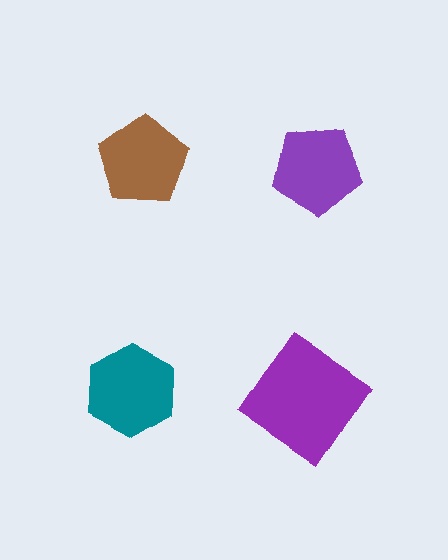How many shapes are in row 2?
2 shapes.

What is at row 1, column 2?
A purple pentagon.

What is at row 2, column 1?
A teal hexagon.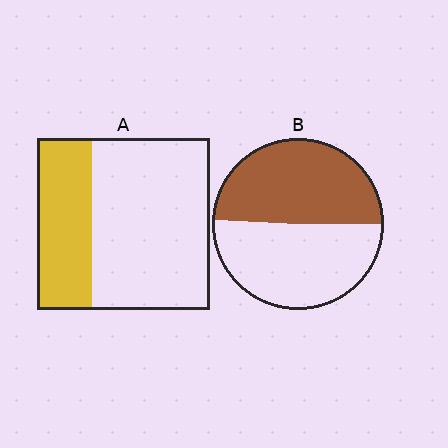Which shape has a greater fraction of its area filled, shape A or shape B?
Shape B.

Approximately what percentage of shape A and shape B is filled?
A is approximately 30% and B is approximately 50%.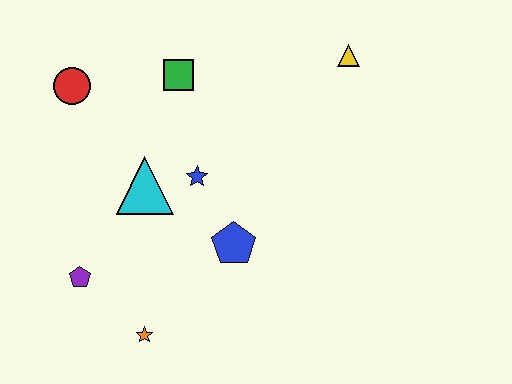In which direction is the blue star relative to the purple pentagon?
The blue star is to the right of the purple pentagon.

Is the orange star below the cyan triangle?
Yes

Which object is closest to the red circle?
The green square is closest to the red circle.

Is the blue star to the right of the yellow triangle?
No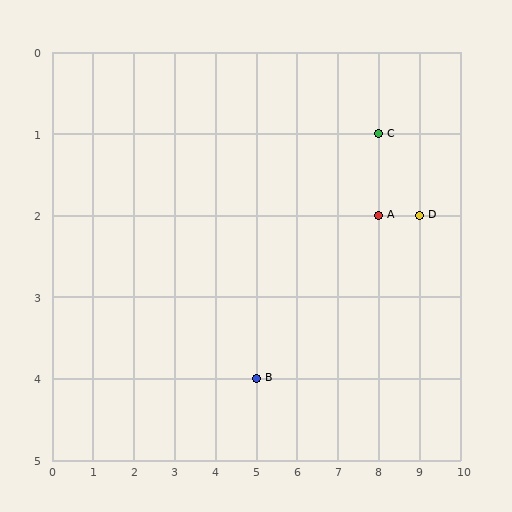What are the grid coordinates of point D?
Point D is at grid coordinates (9, 2).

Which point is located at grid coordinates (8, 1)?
Point C is at (8, 1).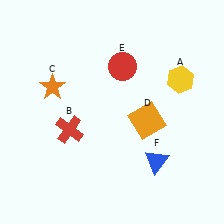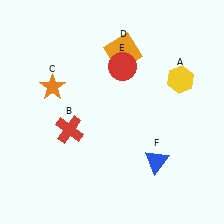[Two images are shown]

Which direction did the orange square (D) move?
The orange square (D) moved up.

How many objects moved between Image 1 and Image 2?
1 object moved between the two images.